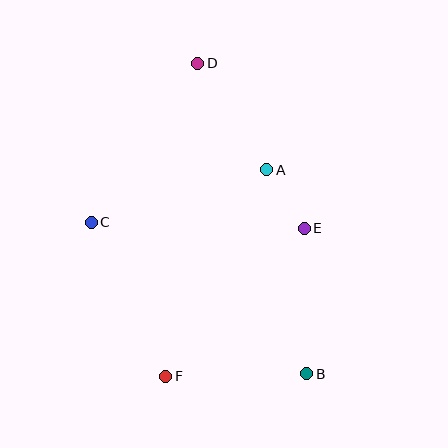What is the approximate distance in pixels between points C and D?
The distance between C and D is approximately 191 pixels.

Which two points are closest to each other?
Points A and E are closest to each other.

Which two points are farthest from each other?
Points B and D are farthest from each other.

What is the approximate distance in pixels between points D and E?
The distance between D and E is approximately 197 pixels.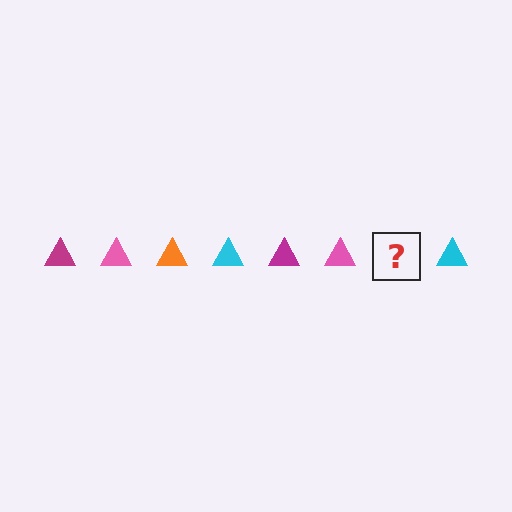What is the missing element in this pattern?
The missing element is an orange triangle.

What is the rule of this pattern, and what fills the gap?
The rule is that the pattern cycles through magenta, pink, orange, cyan triangles. The gap should be filled with an orange triangle.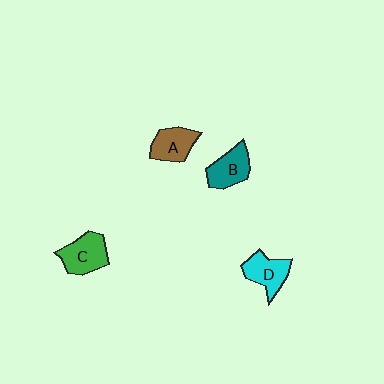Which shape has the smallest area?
Shape A (brown).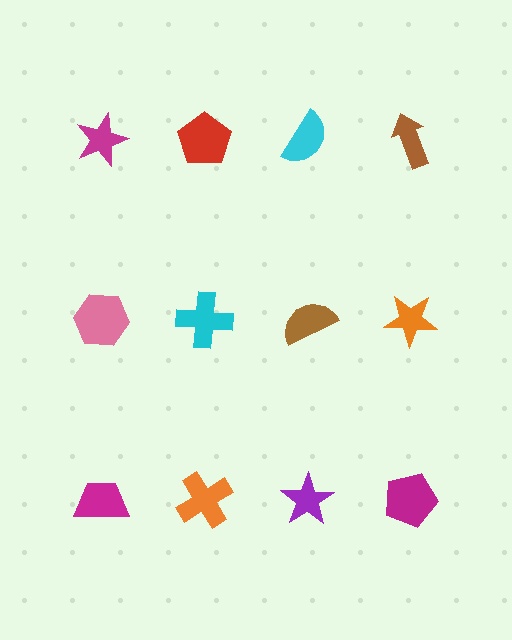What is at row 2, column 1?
A pink hexagon.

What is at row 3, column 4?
A magenta pentagon.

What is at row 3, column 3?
A purple star.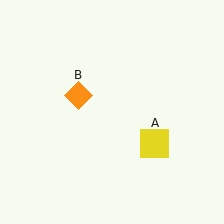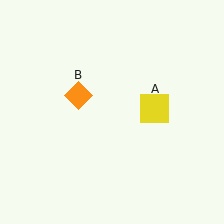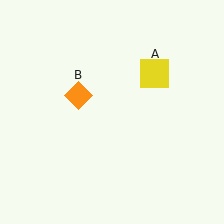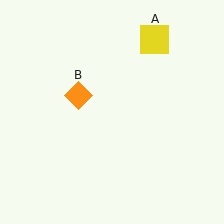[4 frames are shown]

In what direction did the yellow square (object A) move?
The yellow square (object A) moved up.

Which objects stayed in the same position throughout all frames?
Orange diamond (object B) remained stationary.